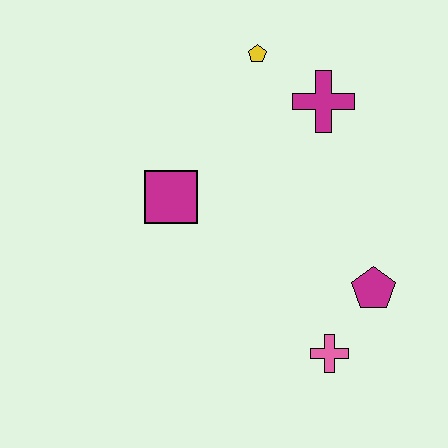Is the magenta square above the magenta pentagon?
Yes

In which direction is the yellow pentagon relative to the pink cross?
The yellow pentagon is above the pink cross.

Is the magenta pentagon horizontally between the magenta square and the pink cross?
No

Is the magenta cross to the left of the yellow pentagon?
No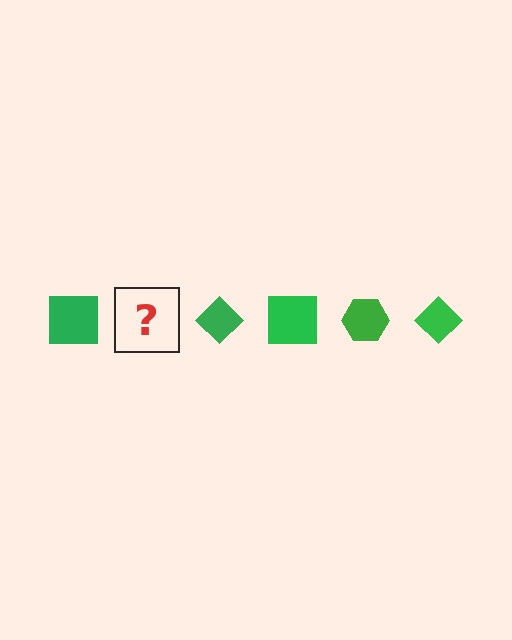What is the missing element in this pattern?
The missing element is a green hexagon.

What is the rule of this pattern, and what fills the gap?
The rule is that the pattern cycles through square, hexagon, diamond shapes in green. The gap should be filled with a green hexagon.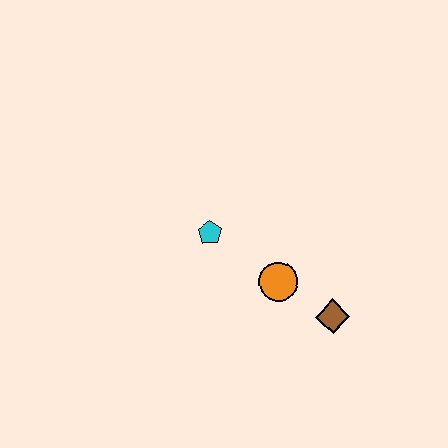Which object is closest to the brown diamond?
The orange circle is closest to the brown diamond.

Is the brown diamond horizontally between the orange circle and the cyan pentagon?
No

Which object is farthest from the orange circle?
The cyan pentagon is farthest from the orange circle.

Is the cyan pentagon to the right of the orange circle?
No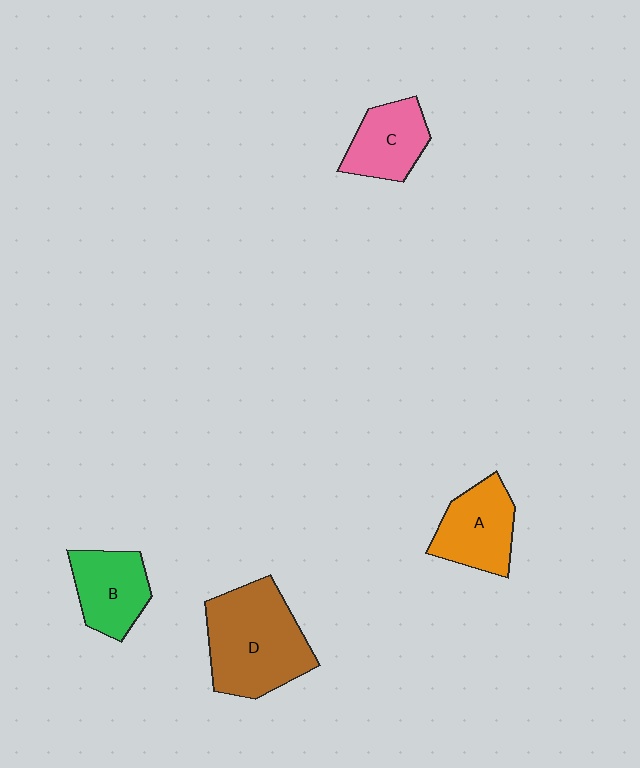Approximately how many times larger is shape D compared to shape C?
Approximately 1.8 times.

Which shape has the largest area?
Shape D (brown).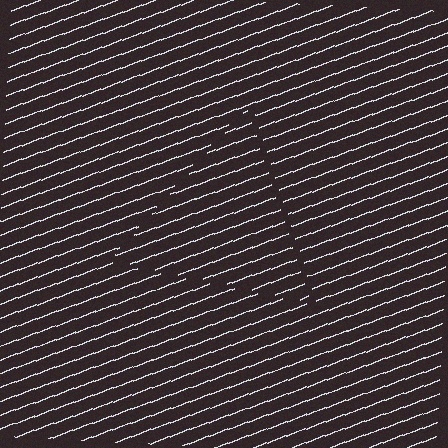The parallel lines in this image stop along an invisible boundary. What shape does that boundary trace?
An illusory triangle. The interior of the shape contains the same grating, shifted by half a period — the contour is defined by the phase discontinuity where line-ends from the inner and outer gratings abut.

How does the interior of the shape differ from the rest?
The interior of the shape contains the same grating, shifted by half a period — the contour is defined by the phase discontinuity where line-ends from the inner and outer gratings abut.